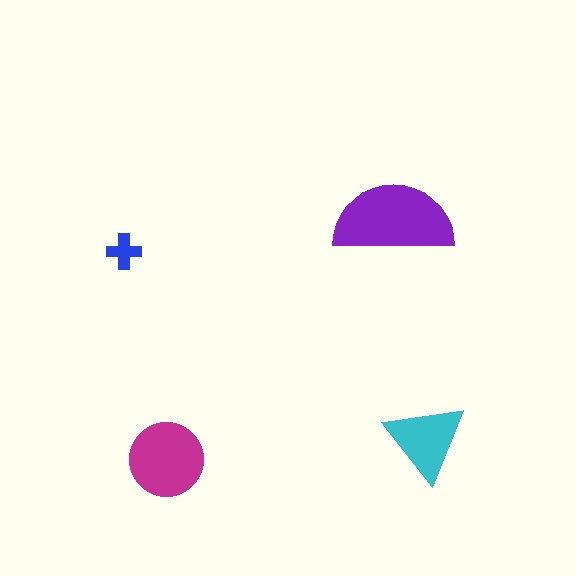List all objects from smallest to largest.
The blue cross, the cyan triangle, the magenta circle, the purple semicircle.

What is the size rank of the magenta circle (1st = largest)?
2nd.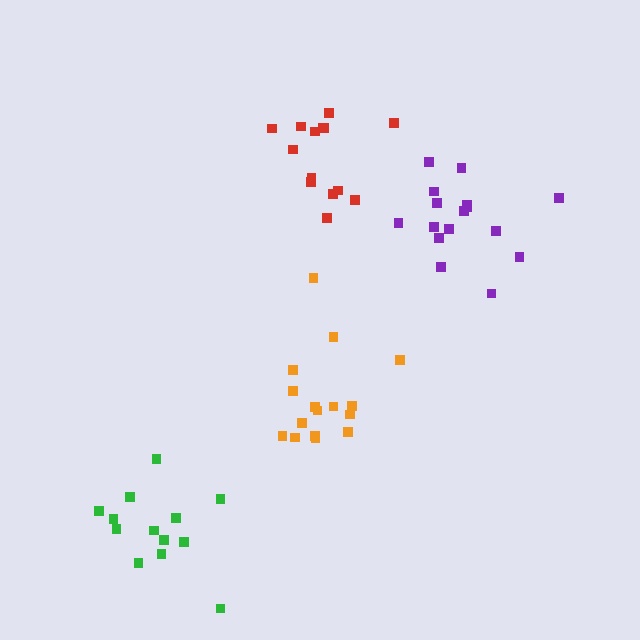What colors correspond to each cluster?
The clusters are colored: green, orange, purple, red.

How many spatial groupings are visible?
There are 4 spatial groupings.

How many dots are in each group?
Group 1: 13 dots, Group 2: 16 dots, Group 3: 16 dots, Group 4: 14 dots (59 total).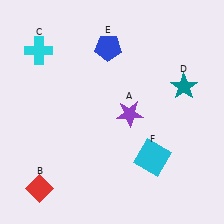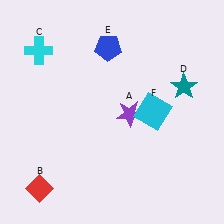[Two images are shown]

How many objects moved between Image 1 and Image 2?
1 object moved between the two images.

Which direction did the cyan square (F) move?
The cyan square (F) moved up.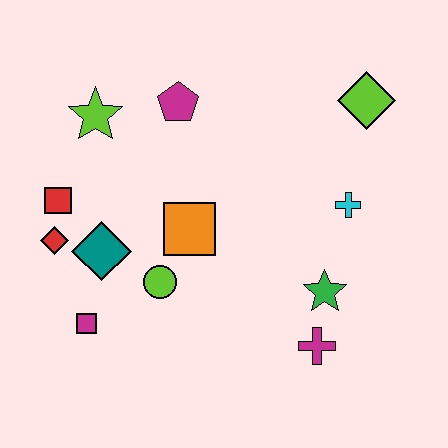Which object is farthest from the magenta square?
The lime diamond is farthest from the magenta square.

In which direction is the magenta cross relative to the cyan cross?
The magenta cross is below the cyan cross.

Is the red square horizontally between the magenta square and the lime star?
No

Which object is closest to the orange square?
The lime circle is closest to the orange square.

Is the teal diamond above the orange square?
No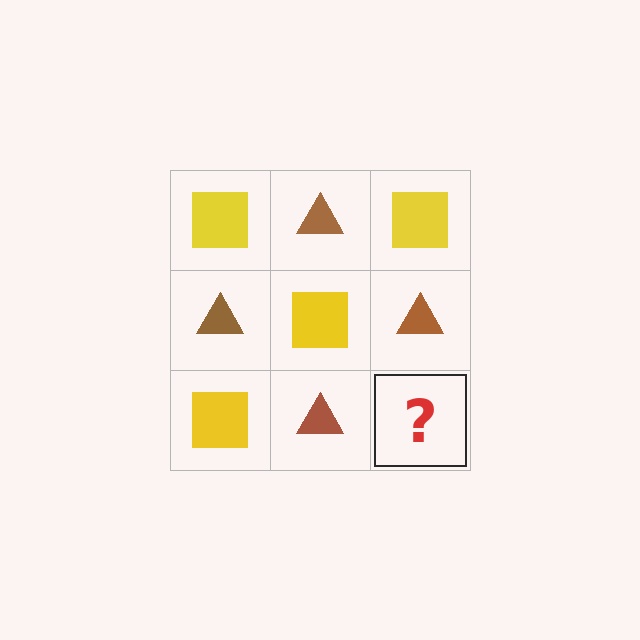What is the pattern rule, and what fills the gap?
The rule is that it alternates yellow square and brown triangle in a checkerboard pattern. The gap should be filled with a yellow square.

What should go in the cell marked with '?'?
The missing cell should contain a yellow square.